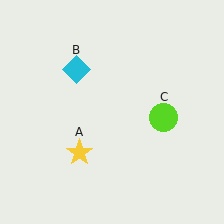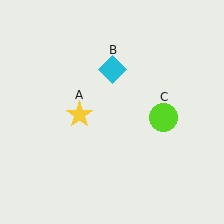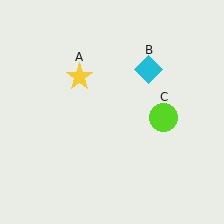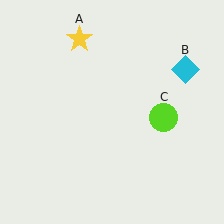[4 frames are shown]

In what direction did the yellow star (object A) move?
The yellow star (object A) moved up.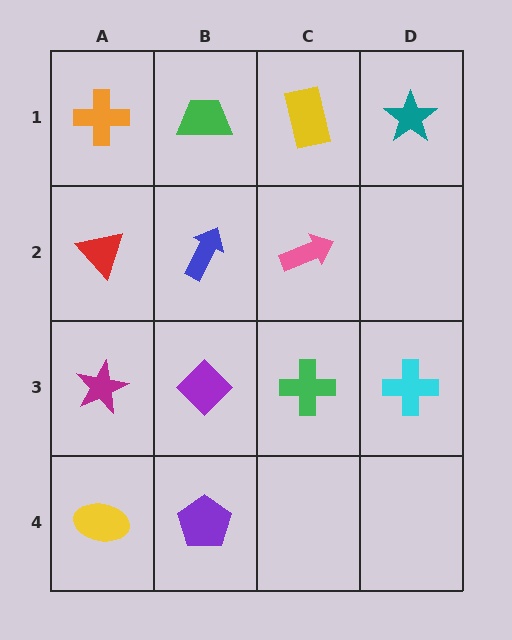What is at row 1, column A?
An orange cross.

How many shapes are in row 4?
2 shapes.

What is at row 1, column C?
A yellow rectangle.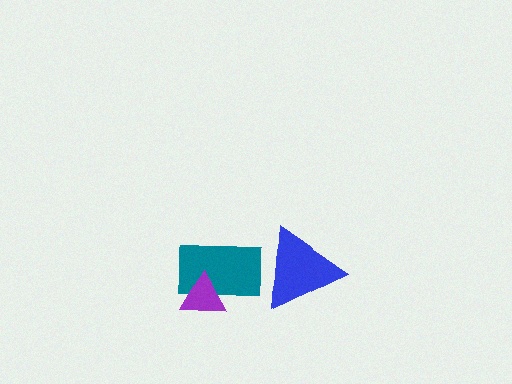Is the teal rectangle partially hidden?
Yes, it is partially covered by another shape.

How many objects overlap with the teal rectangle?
1 object overlaps with the teal rectangle.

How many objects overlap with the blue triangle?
0 objects overlap with the blue triangle.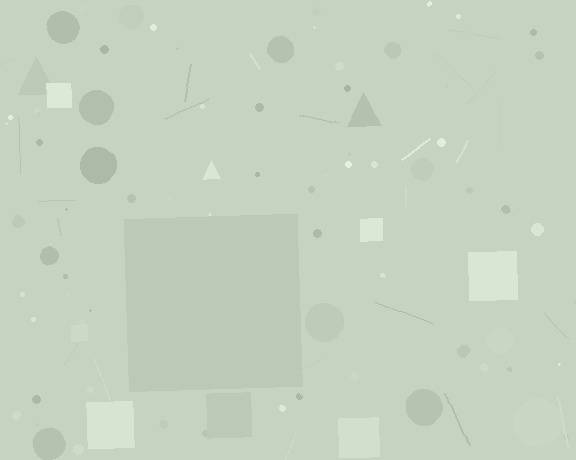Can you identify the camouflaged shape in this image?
The camouflaged shape is a square.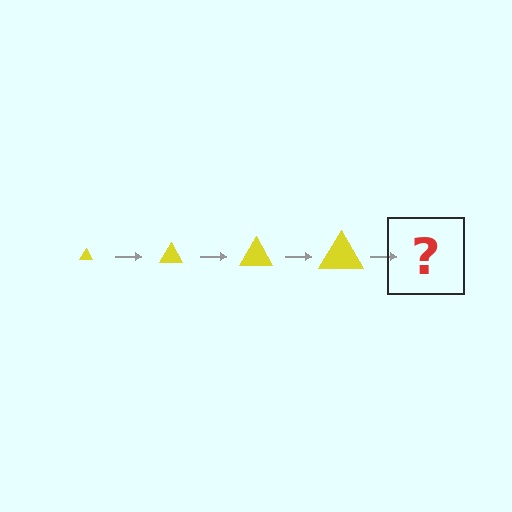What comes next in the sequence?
The next element should be a yellow triangle, larger than the previous one.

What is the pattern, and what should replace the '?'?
The pattern is that the triangle gets progressively larger each step. The '?' should be a yellow triangle, larger than the previous one.